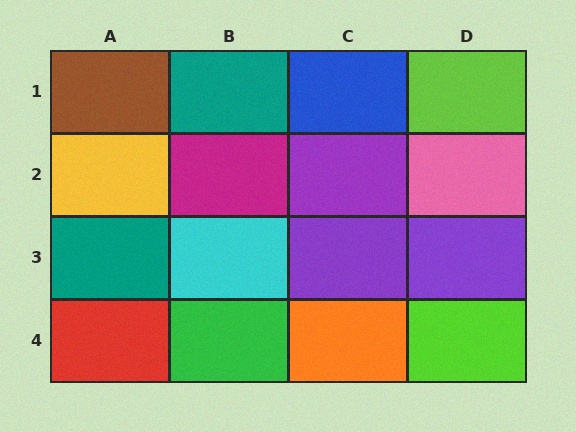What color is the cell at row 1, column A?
Brown.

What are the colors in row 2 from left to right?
Yellow, magenta, purple, pink.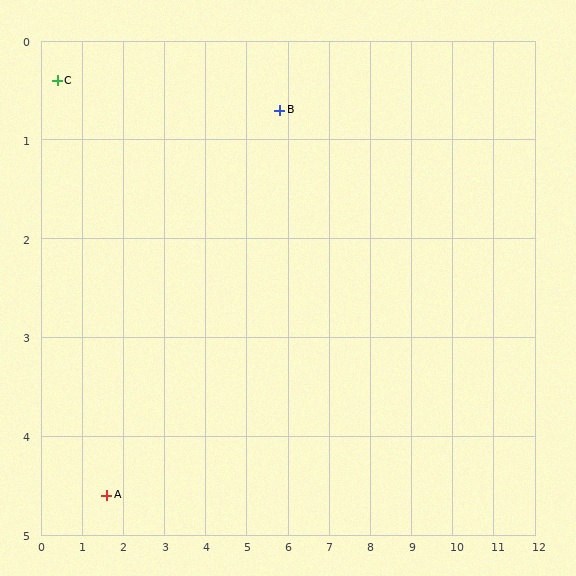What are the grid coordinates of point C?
Point C is at approximately (0.4, 0.4).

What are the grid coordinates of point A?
Point A is at approximately (1.6, 4.6).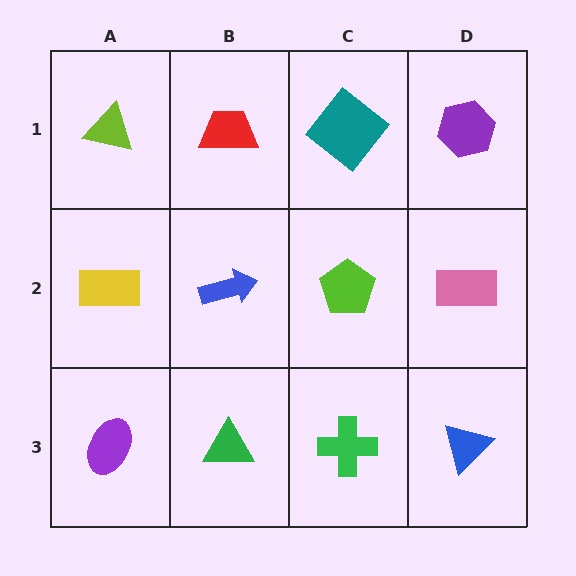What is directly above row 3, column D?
A pink rectangle.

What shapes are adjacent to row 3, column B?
A blue arrow (row 2, column B), a purple ellipse (row 3, column A), a green cross (row 3, column C).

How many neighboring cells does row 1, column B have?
3.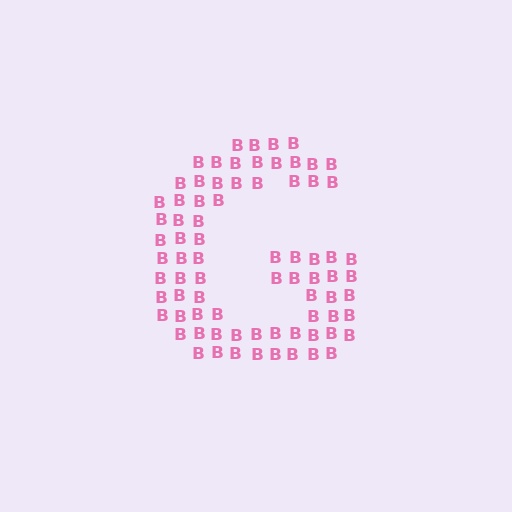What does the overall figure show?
The overall figure shows the letter G.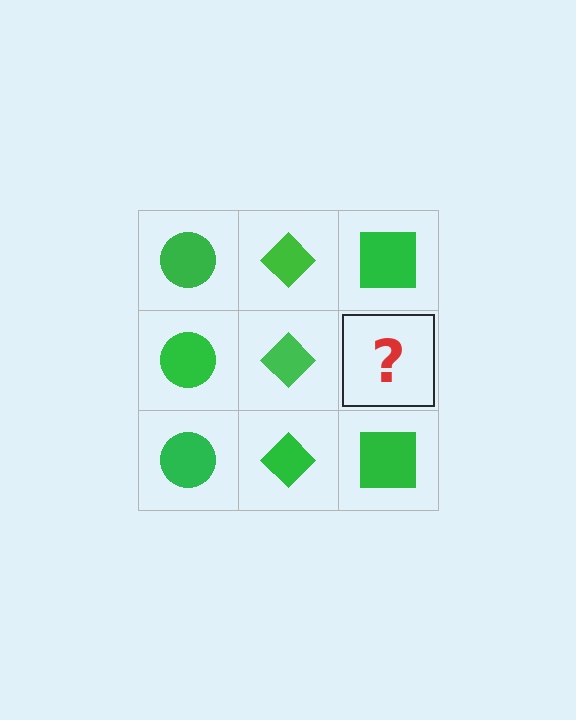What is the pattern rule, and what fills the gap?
The rule is that each column has a consistent shape. The gap should be filled with a green square.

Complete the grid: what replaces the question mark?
The question mark should be replaced with a green square.